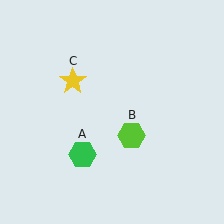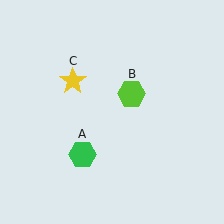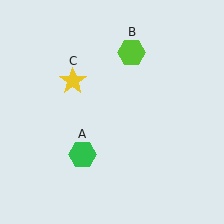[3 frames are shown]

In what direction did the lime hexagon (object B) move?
The lime hexagon (object B) moved up.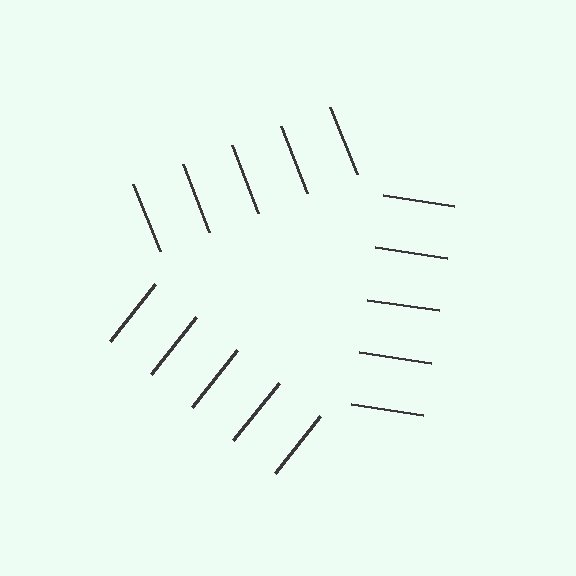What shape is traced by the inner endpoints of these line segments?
An illusory triangle — the line segments terminate on its edges but no continuous stroke is drawn.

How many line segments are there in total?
15 — 5 along each of the 3 edges.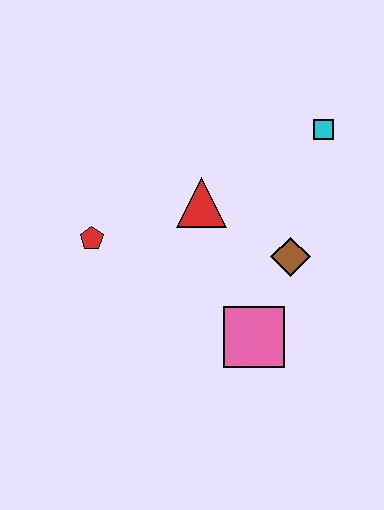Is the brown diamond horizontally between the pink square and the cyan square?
Yes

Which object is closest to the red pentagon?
The red triangle is closest to the red pentagon.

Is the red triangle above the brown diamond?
Yes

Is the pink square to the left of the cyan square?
Yes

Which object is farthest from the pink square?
The cyan square is farthest from the pink square.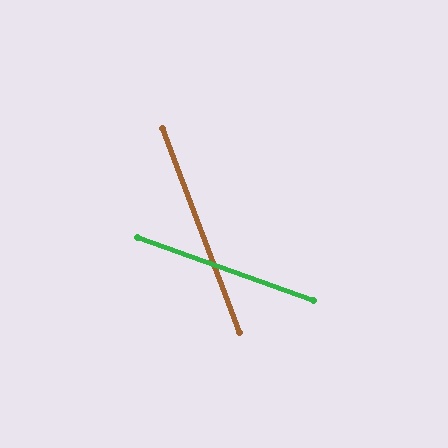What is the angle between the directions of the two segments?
Approximately 50 degrees.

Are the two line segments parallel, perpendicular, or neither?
Neither parallel nor perpendicular — they differ by about 50°.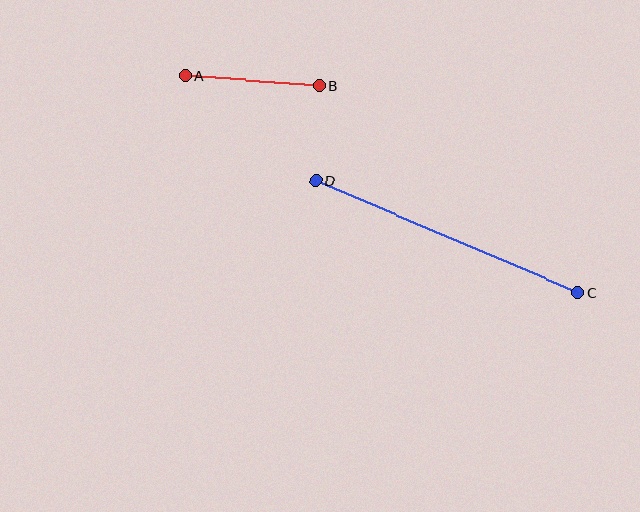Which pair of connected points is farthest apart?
Points C and D are farthest apart.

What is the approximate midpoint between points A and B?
The midpoint is at approximately (252, 81) pixels.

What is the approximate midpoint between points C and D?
The midpoint is at approximately (447, 237) pixels.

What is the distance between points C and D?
The distance is approximately 285 pixels.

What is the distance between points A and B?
The distance is approximately 134 pixels.